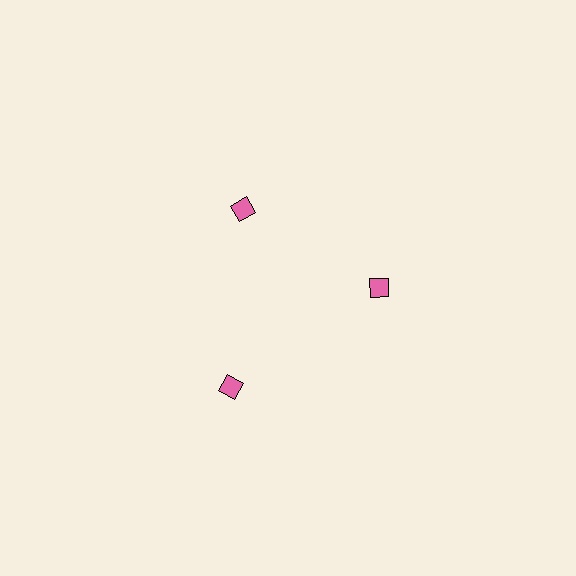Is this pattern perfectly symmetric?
No. The 3 pink diamonds are arranged in a ring, but one element near the 7 o'clock position is pushed outward from the center, breaking the 3-fold rotational symmetry.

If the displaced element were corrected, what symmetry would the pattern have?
It would have 3-fold rotational symmetry — the pattern would map onto itself every 120 degrees.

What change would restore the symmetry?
The symmetry would be restored by moving it inward, back onto the ring so that all 3 diamonds sit at equal angles and equal distance from the center.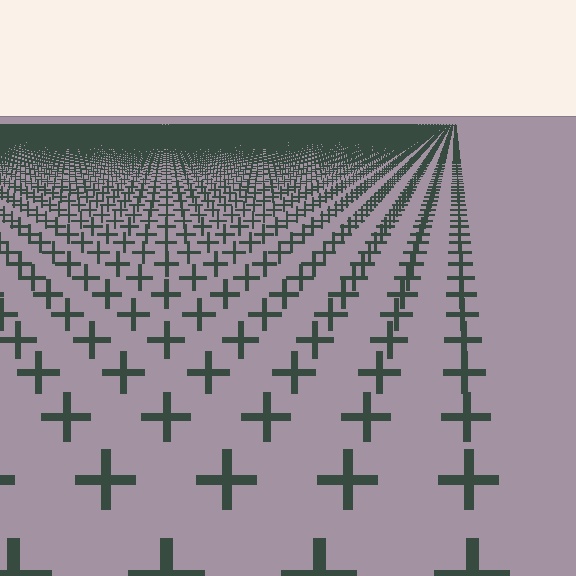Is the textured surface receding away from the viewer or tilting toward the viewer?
The surface is receding away from the viewer. Texture elements get smaller and denser toward the top.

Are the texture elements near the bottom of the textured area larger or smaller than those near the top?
Larger. Near the bottom, elements are closer to the viewer and appear at a bigger on-screen size.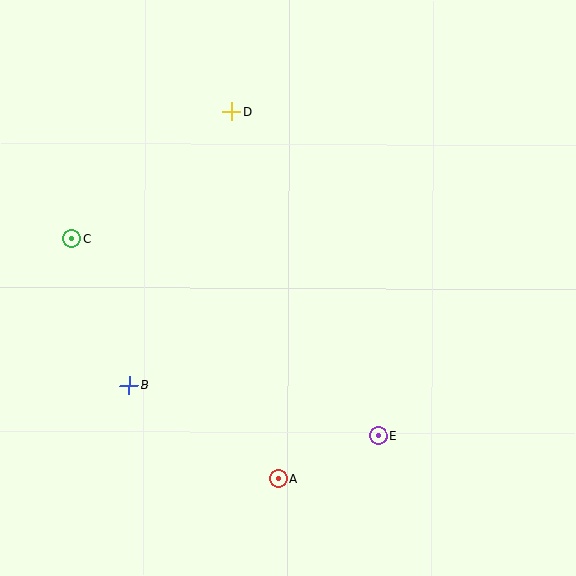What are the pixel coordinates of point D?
Point D is at (231, 112).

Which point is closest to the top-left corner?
Point C is closest to the top-left corner.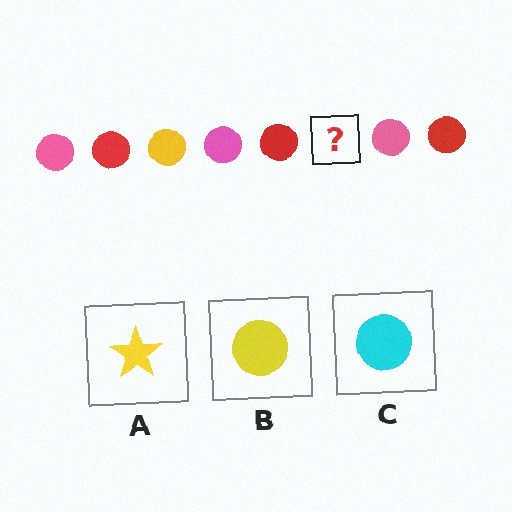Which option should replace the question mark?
Option B.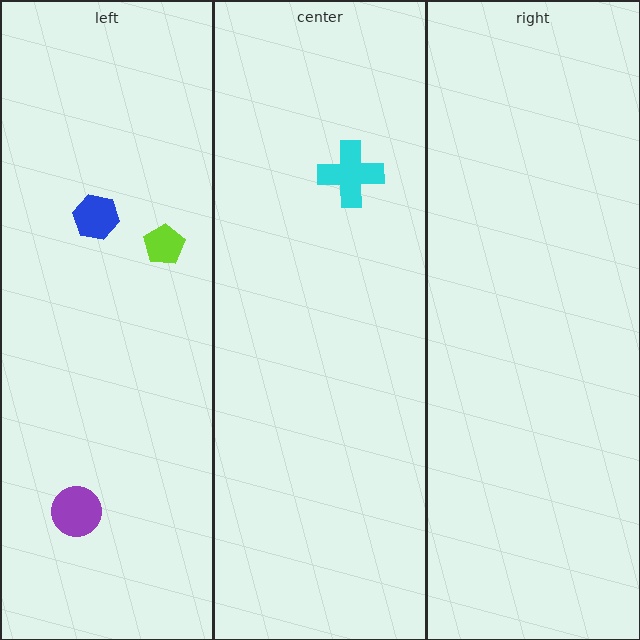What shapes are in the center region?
The cyan cross.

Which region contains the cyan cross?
The center region.